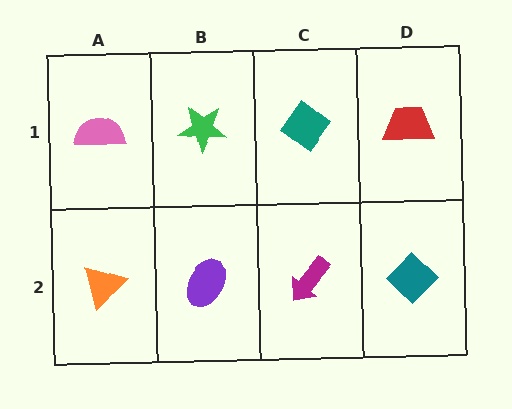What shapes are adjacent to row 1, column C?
A magenta arrow (row 2, column C), a green star (row 1, column B), a red trapezoid (row 1, column D).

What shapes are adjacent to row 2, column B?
A green star (row 1, column B), an orange triangle (row 2, column A), a magenta arrow (row 2, column C).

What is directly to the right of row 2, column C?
A teal diamond.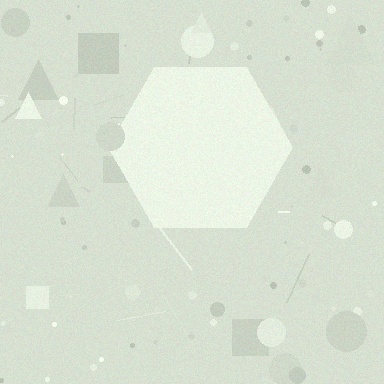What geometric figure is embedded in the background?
A hexagon is embedded in the background.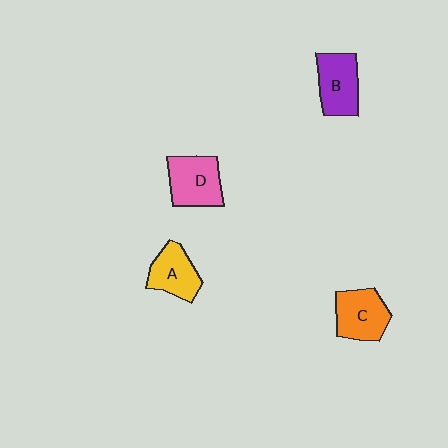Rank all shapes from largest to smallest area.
From largest to smallest: D (pink), B (purple), C (orange), A (yellow).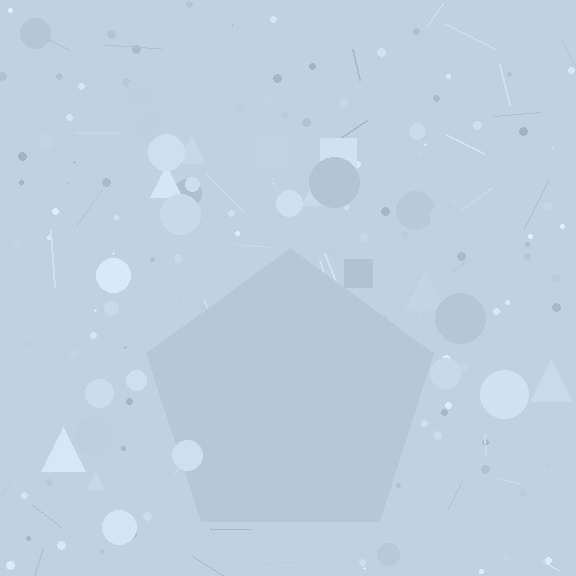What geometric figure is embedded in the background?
A pentagon is embedded in the background.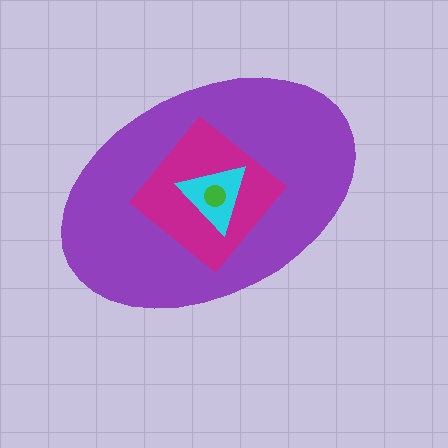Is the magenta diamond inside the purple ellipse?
Yes.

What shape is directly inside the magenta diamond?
The cyan triangle.